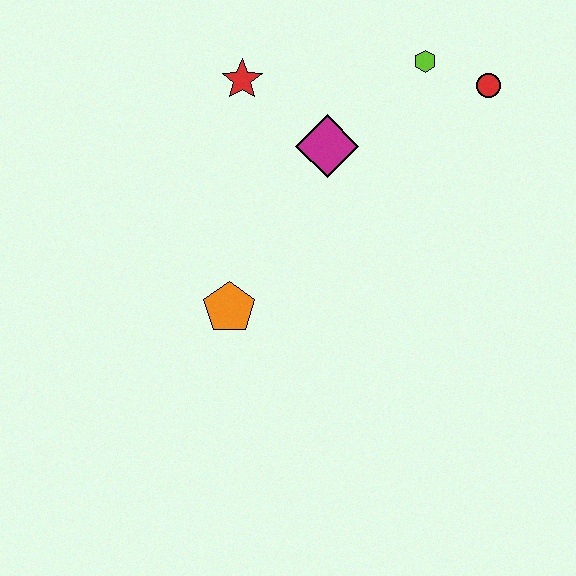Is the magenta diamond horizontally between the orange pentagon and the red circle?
Yes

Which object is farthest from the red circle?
The orange pentagon is farthest from the red circle.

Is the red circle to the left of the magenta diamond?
No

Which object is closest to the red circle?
The lime hexagon is closest to the red circle.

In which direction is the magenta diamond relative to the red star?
The magenta diamond is to the right of the red star.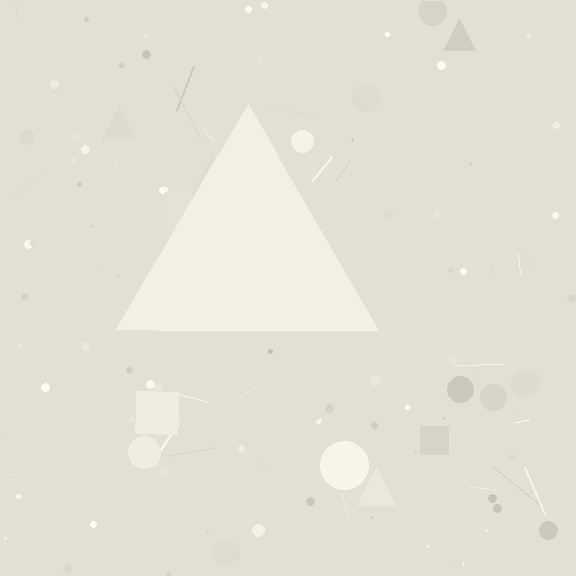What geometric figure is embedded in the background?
A triangle is embedded in the background.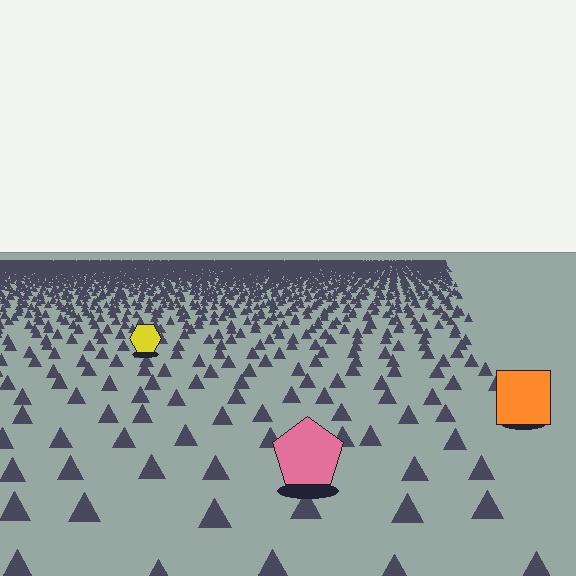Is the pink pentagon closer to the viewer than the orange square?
Yes. The pink pentagon is closer — you can tell from the texture gradient: the ground texture is coarser near it.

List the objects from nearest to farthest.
From nearest to farthest: the pink pentagon, the orange square, the yellow hexagon.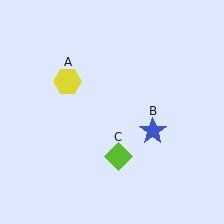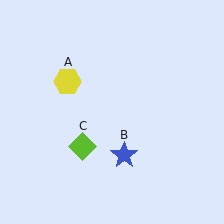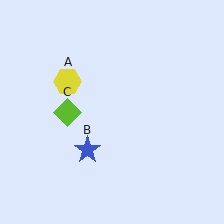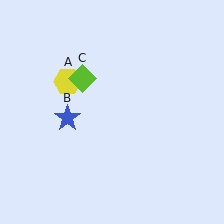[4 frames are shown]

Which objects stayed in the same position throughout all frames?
Yellow hexagon (object A) remained stationary.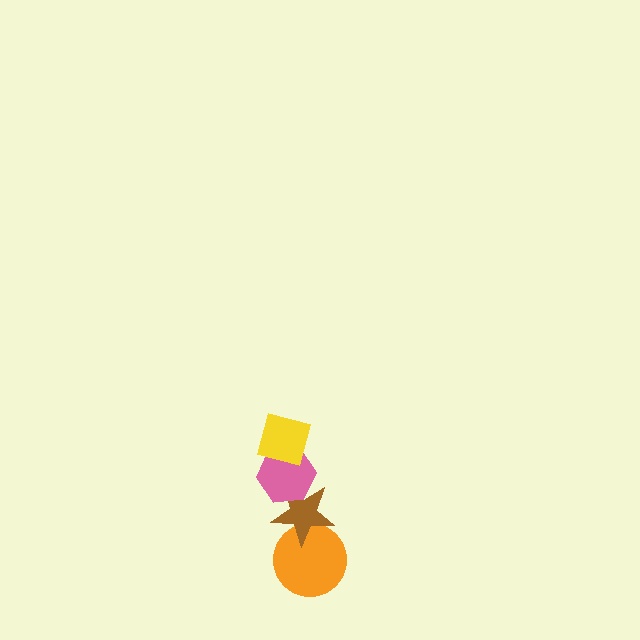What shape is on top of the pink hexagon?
The yellow square is on top of the pink hexagon.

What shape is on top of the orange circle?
The brown star is on top of the orange circle.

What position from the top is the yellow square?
The yellow square is 1st from the top.